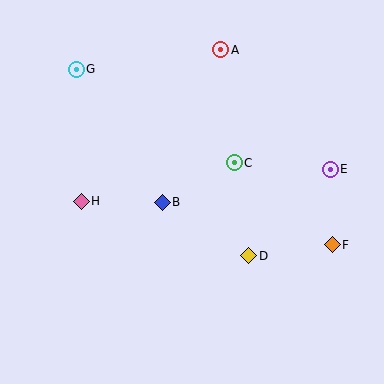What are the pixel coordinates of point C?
Point C is at (234, 163).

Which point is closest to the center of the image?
Point B at (162, 202) is closest to the center.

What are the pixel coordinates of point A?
Point A is at (221, 50).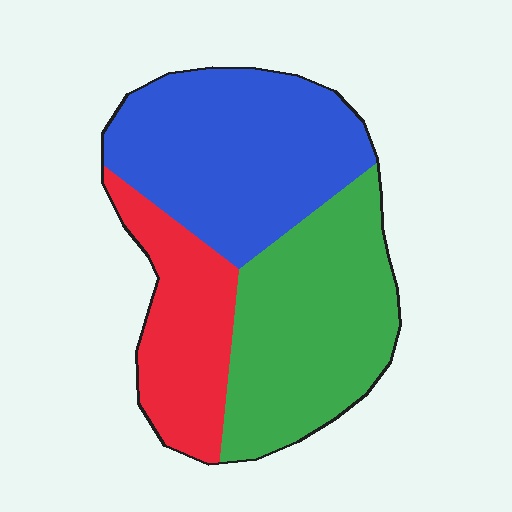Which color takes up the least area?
Red, at roughly 25%.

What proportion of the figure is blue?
Blue takes up between a quarter and a half of the figure.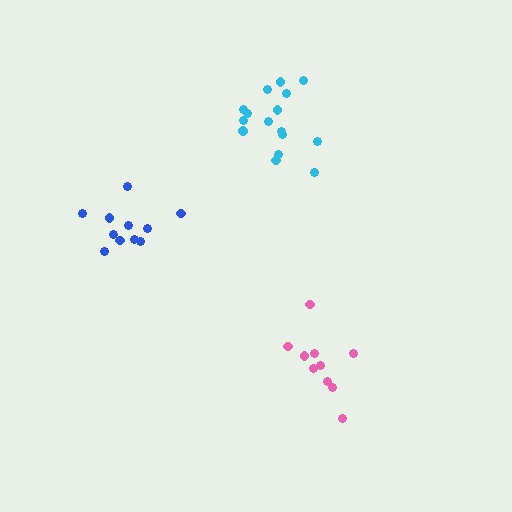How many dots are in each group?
Group 1: 11 dots, Group 2: 10 dots, Group 3: 16 dots (37 total).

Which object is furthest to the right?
The pink cluster is rightmost.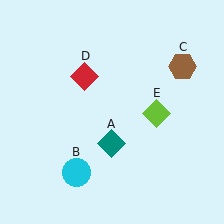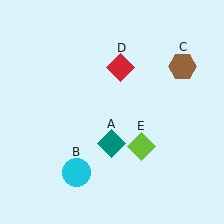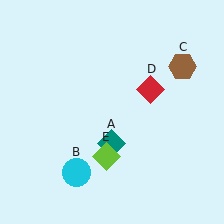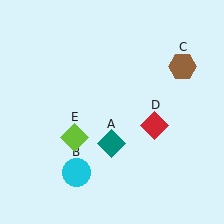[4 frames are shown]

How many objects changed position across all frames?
2 objects changed position: red diamond (object D), lime diamond (object E).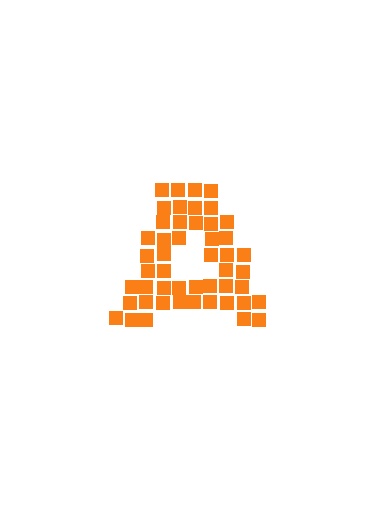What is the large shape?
The large shape is the letter A.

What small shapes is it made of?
It is made of small squares.